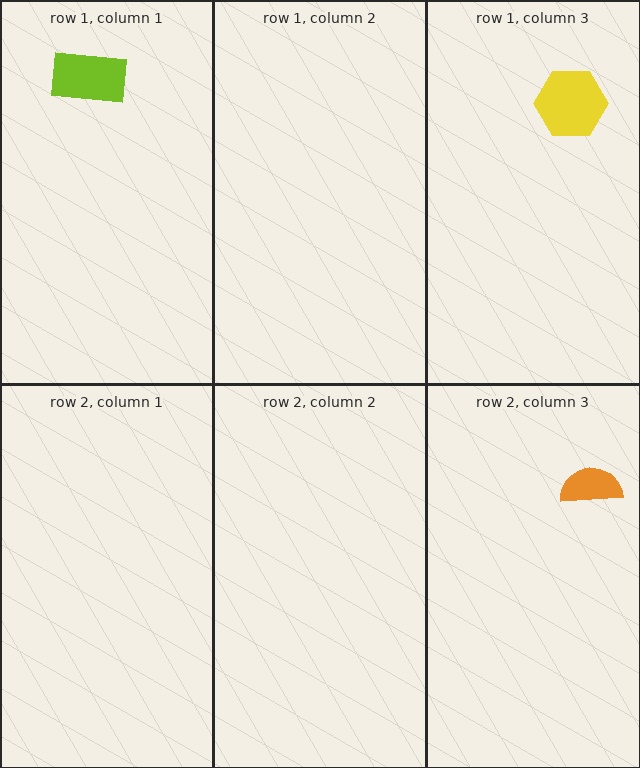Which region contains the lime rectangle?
The row 1, column 1 region.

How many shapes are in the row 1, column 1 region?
1.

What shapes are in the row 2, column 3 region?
The orange semicircle.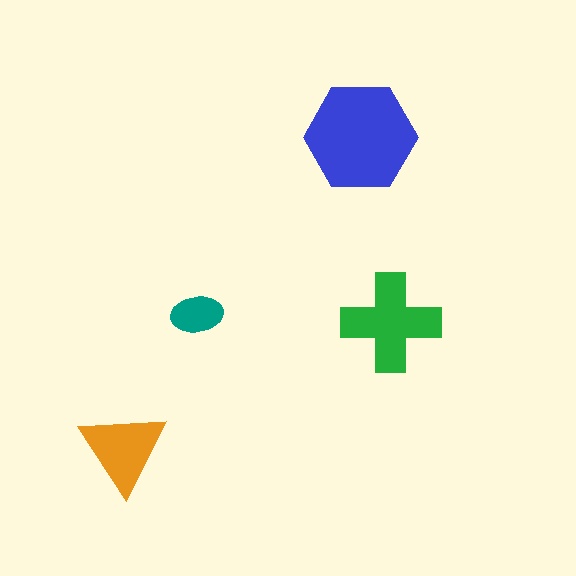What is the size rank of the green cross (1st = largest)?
2nd.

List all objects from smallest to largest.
The teal ellipse, the orange triangle, the green cross, the blue hexagon.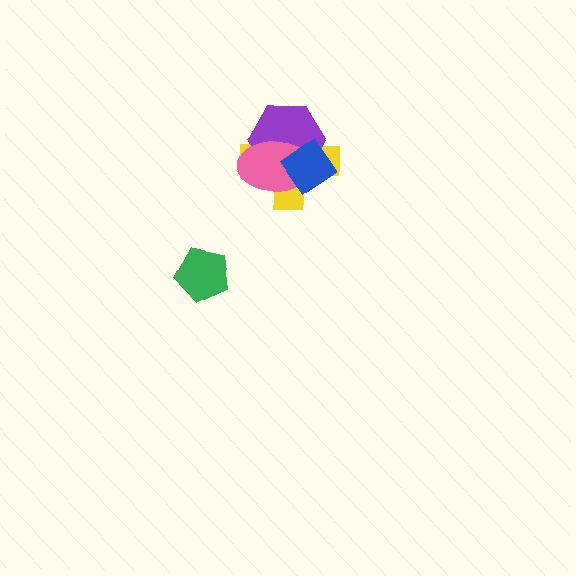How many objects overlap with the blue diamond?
3 objects overlap with the blue diamond.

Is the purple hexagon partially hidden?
Yes, it is partially covered by another shape.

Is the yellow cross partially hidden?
Yes, it is partially covered by another shape.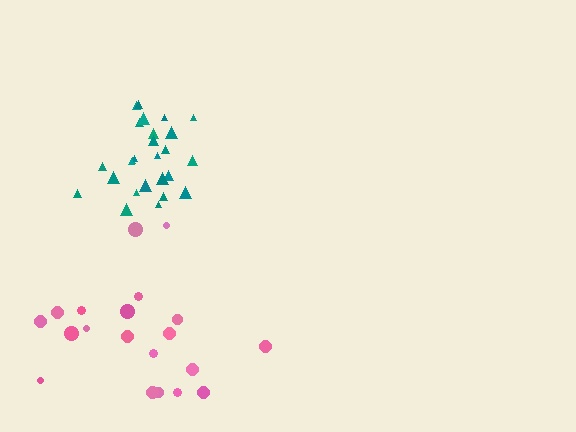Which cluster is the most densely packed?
Teal.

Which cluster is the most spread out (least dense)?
Pink.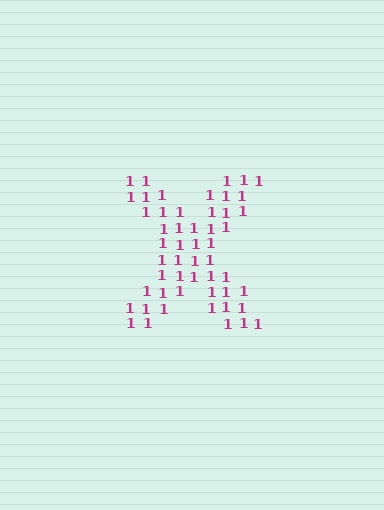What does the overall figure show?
The overall figure shows the letter X.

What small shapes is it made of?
It is made of small digit 1's.